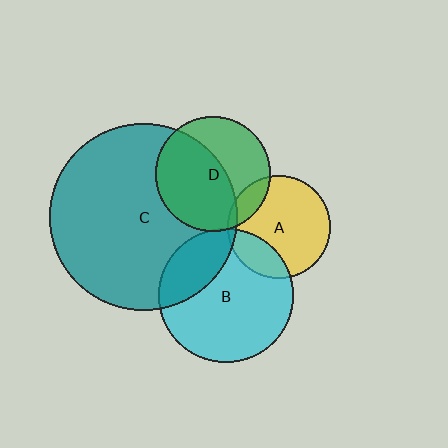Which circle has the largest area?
Circle C (teal).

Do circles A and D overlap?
Yes.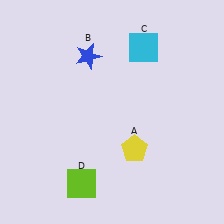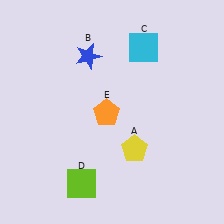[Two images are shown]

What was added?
An orange pentagon (E) was added in Image 2.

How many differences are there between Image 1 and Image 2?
There is 1 difference between the two images.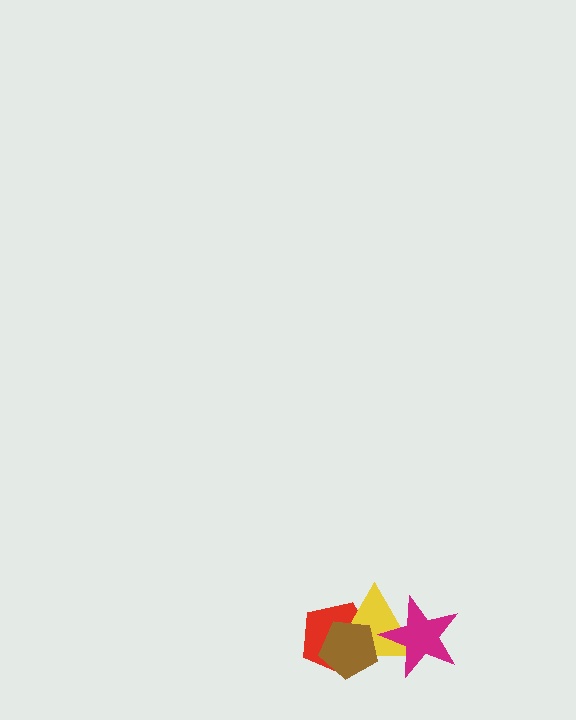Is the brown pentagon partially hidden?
No, no other shape covers it.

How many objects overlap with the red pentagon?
2 objects overlap with the red pentagon.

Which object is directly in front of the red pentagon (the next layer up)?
The yellow triangle is directly in front of the red pentagon.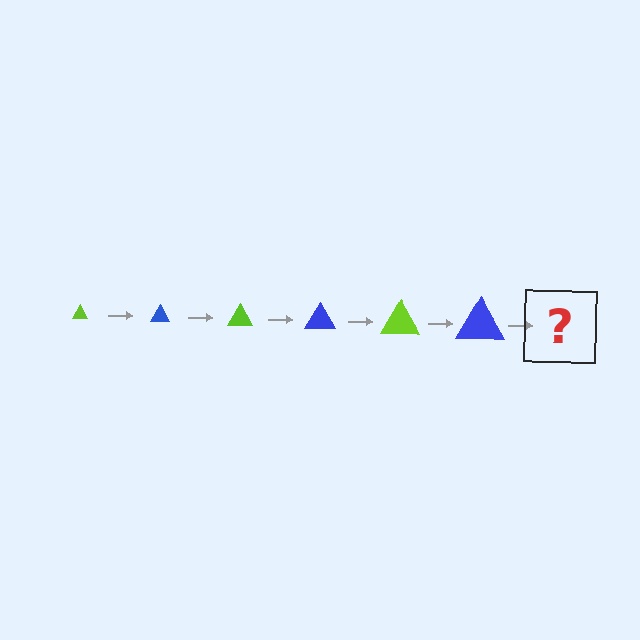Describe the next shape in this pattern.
It should be a lime triangle, larger than the previous one.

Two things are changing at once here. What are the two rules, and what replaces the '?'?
The two rules are that the triangle grows larger each step and the color cycles through lime and blue. The '?' should be a lime triangle, larger than the previous one.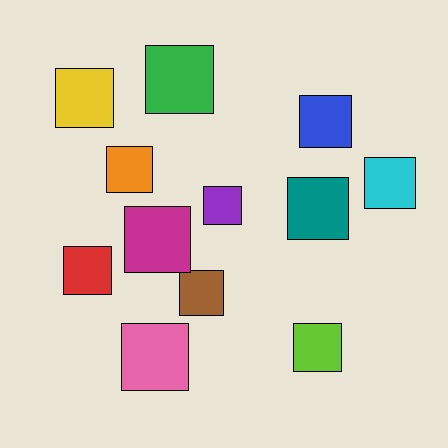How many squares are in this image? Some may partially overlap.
There are 12 squares.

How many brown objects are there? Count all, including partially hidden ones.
There is 1 brown object.